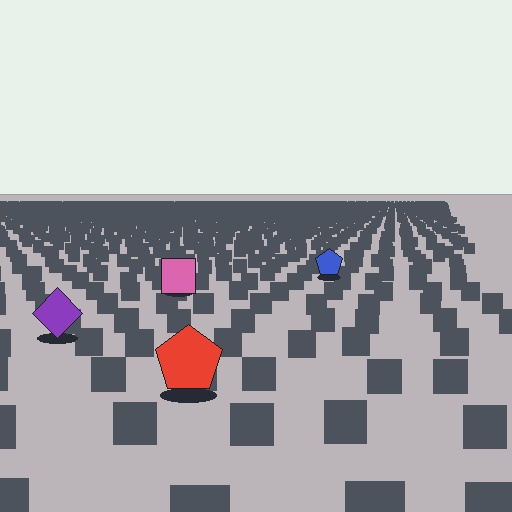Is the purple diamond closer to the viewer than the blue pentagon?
Yes. The purple diamond is closer — you can tell from the texture gradient: the ground texture is coarser near it.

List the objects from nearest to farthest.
From nearest to farthest: the red pentagon, the purple diamond, the pink square, the blue pentagon.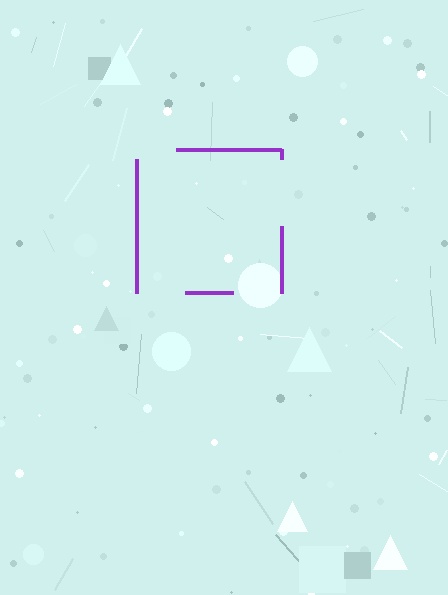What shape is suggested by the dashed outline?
The dashed outline suggests a square.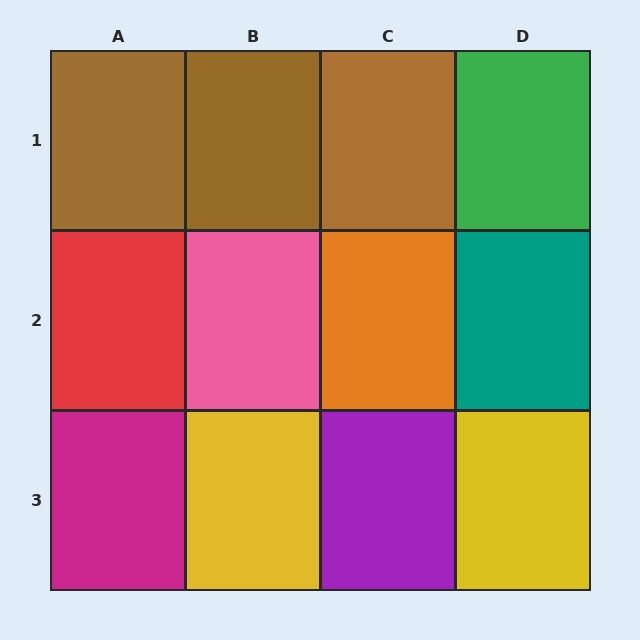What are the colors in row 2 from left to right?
Red, pink, orange, teal.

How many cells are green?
1 cell is green.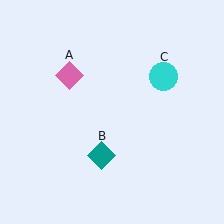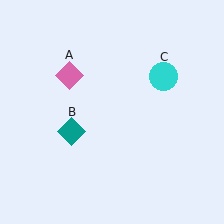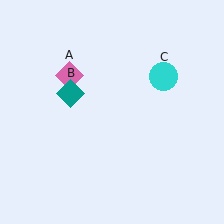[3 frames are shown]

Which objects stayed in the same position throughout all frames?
Pink diamond (object A) and cyan circle (object C) remained stationary.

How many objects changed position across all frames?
1 object changed position: teal diamond (object B).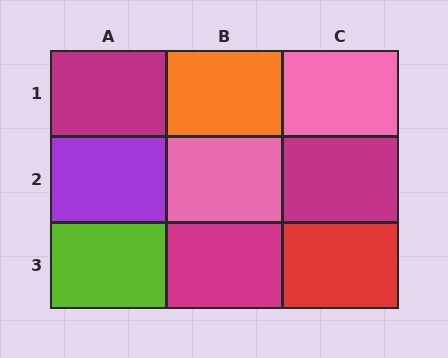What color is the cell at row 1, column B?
Orange.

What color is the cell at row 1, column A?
Magenta.